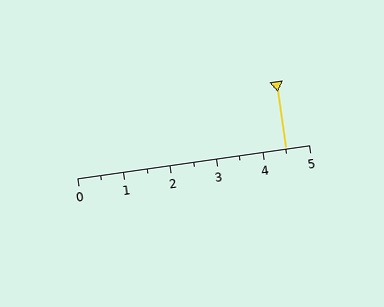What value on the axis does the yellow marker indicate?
The marker indicates approximately 4.5.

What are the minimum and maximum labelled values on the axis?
The axis runs from 0 to 5.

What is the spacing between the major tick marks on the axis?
The major ticks are spaced 1 apart.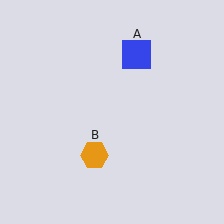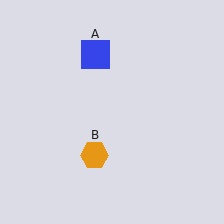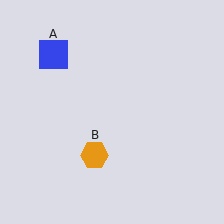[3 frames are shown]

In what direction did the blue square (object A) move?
The blue square (object A) moved left.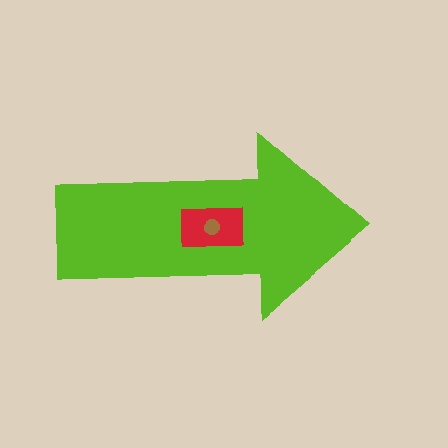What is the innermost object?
The brown circle.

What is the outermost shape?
The lime arrow.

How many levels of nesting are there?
3.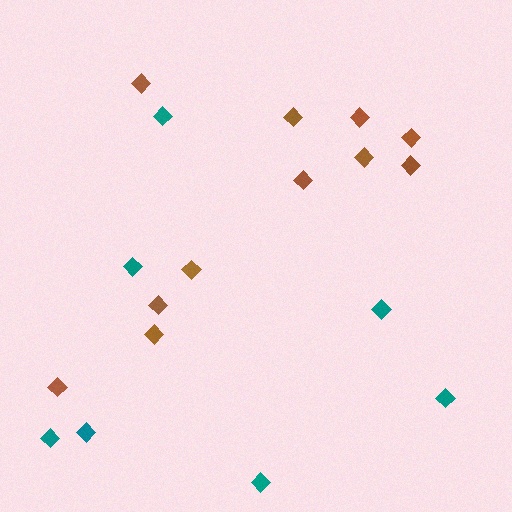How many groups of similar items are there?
There are 2 groups: one group of teal diamonds (7) and one group of brown diamonds (11).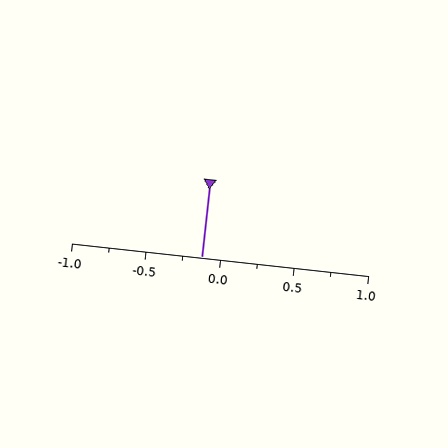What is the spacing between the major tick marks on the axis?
The major ticks are spaced 0.5 apart.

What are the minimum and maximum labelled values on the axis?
The axis runs from -1.0 to 1.0.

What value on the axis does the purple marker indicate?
The marker indicates approximately -0.12.